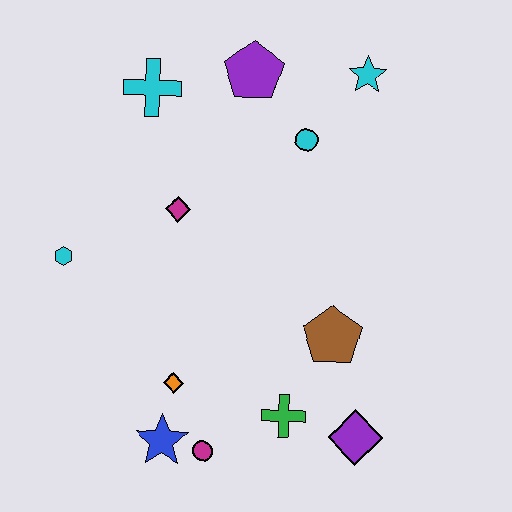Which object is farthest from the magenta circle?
The cyan star is farthest from the magenta circle.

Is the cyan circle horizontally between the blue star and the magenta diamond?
No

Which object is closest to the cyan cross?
The purple pentagon is closest to the cyan cross.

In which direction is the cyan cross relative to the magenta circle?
The cyan cross is above the magenta circle.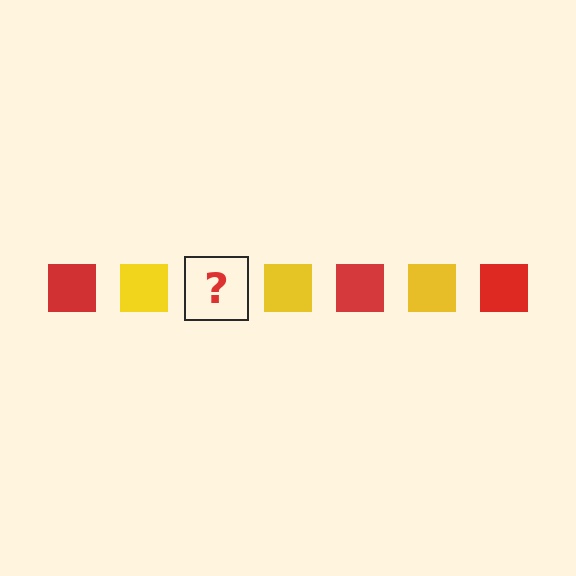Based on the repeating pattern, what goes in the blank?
The blank should be a red square.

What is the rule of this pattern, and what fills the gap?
The rule is that the pattern cycles through red, yellow squares. The gap should be filled with a red square.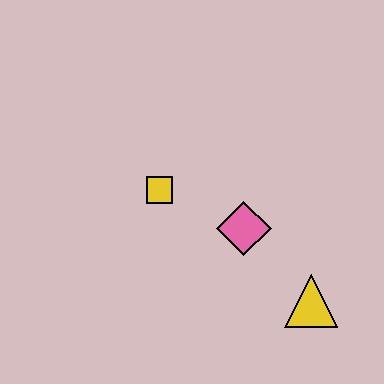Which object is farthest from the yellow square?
The yellow triangle is farthest from the yellow square.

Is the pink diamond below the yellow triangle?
No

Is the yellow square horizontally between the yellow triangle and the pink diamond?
No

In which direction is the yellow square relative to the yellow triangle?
The yellow square is to the left of the yellow triangle.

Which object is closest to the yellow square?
The pink diamond is closest to the yellow square.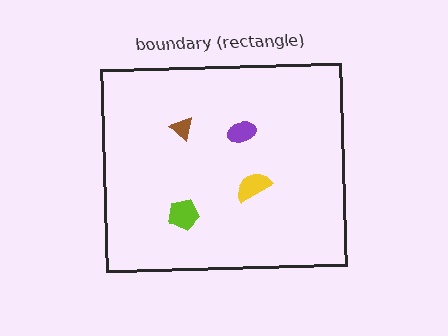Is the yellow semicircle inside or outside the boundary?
Inside.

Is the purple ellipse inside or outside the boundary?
Inside.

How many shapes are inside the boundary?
4 inside, 0 outside.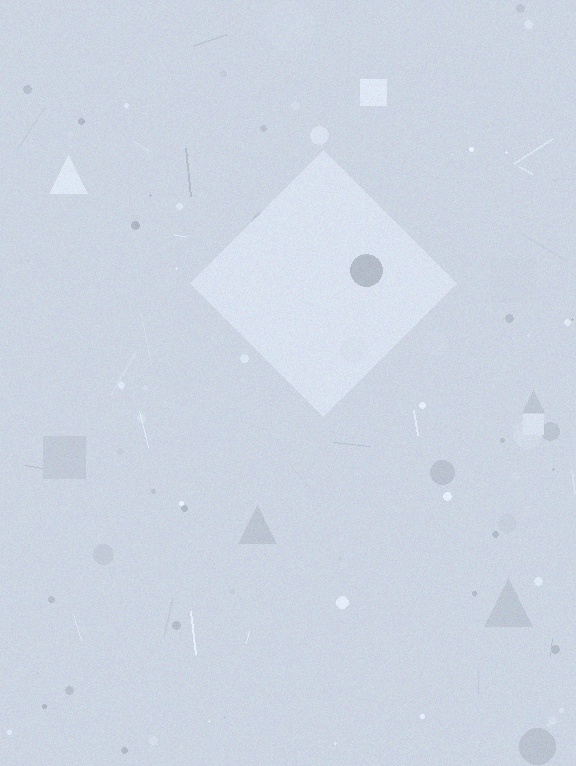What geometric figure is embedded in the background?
A diamond is embedded in the background.